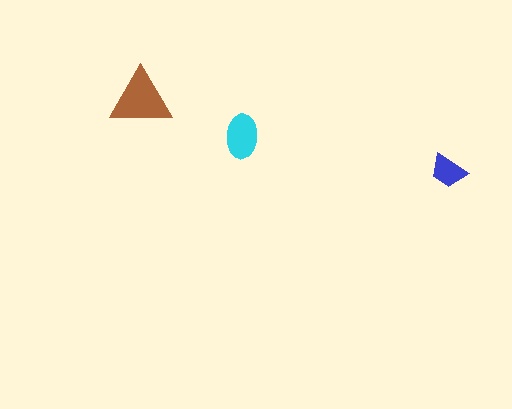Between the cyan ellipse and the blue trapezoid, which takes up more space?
The cyan ellipse.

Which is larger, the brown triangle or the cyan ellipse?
The brown triangle.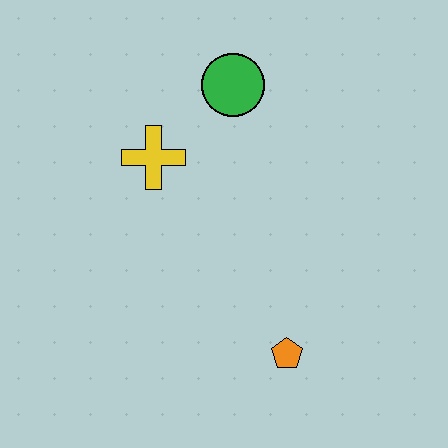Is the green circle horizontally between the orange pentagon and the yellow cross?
Yes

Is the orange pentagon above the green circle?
No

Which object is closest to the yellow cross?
The green circle is closest to the yellow cross.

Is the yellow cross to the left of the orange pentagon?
Yes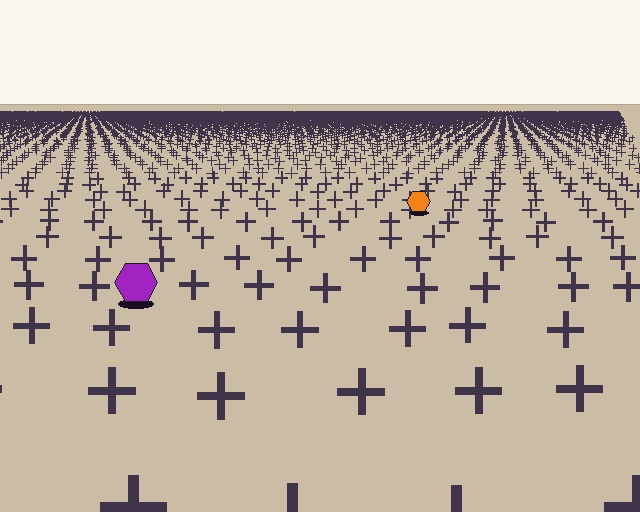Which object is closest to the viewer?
The purple hexagon is closest. The texture marks near it are larger and more spread out.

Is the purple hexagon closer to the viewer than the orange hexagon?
Yes. The purple hexagon is closer — you can tell from the texture gradient: the ground texture is coarser near it.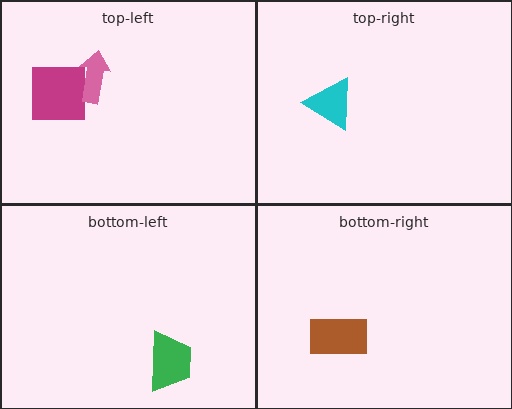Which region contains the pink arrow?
The top-left region.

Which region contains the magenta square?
The top-left region.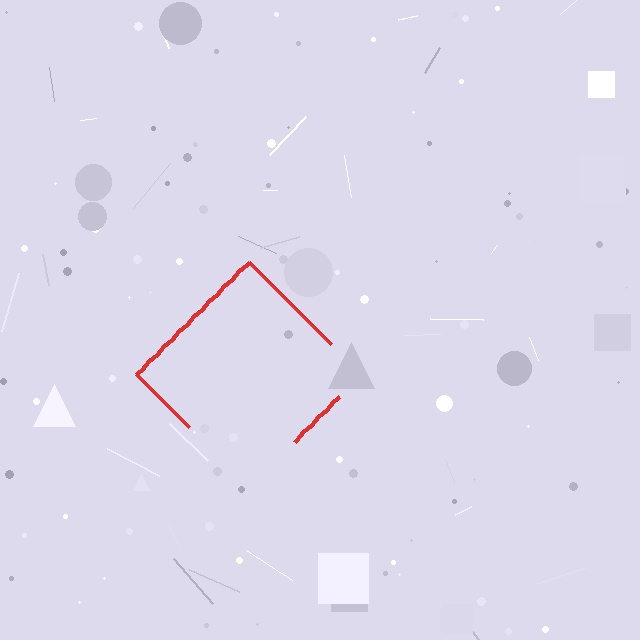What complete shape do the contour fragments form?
The contour fragments form a diamond.